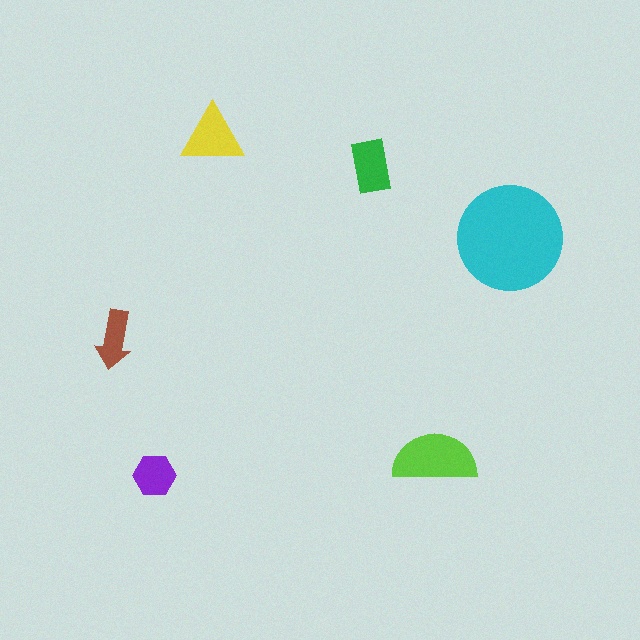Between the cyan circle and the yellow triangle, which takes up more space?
The cyan circle.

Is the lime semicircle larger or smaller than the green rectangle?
Larger.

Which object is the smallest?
The brown arrow.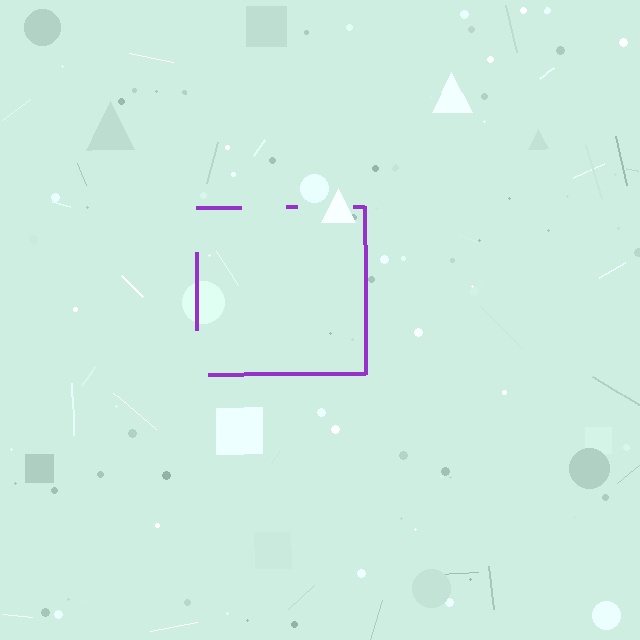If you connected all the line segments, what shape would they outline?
They would outline a square.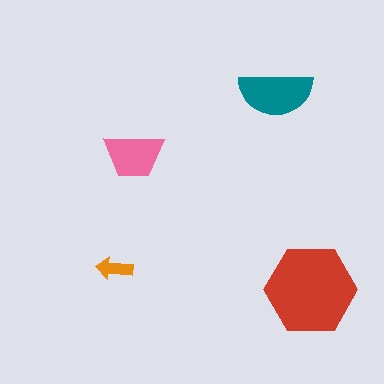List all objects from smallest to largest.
The orange arrow, the pink trapezoid, the teal semicircle, the red hexagon.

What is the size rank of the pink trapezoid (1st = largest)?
3rd.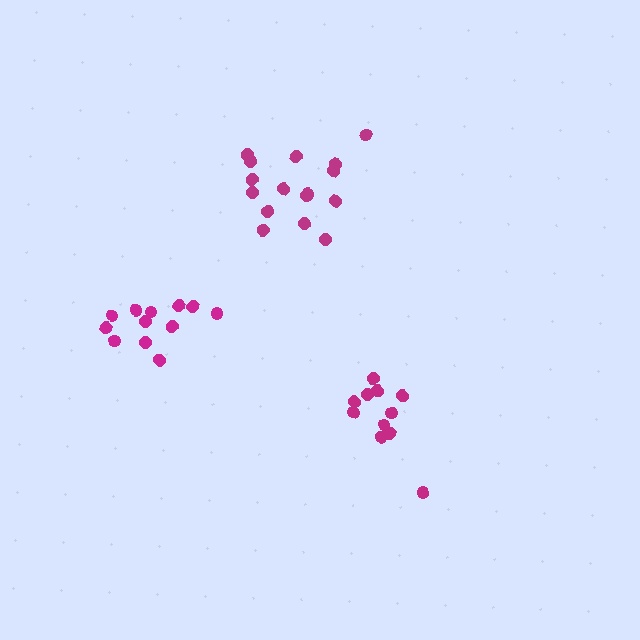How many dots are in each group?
Group 1: 11 dots, Group 2: 16 dots, Group 3: 12 dots (39 total).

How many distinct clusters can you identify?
There are 3 distinct clusters.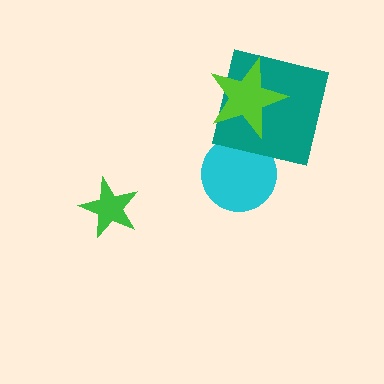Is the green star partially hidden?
No, no other shape covers it.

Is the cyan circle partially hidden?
Yes, it is partially covered by another shape.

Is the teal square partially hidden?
Yes, it is partially covered by another shape.